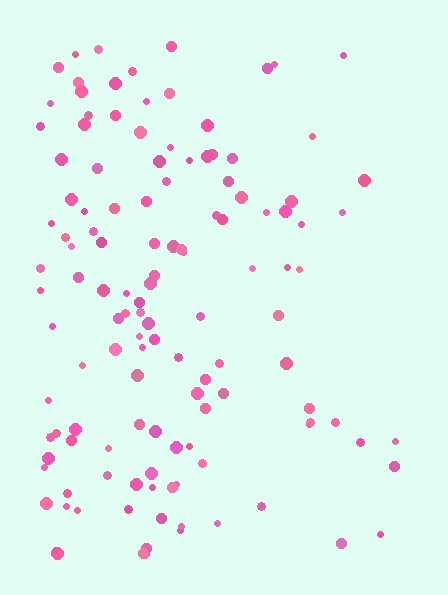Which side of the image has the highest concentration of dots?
The left.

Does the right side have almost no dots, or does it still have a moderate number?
Still a moderate number, just noticeably fewer than the left.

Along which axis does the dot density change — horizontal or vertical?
Horizontal.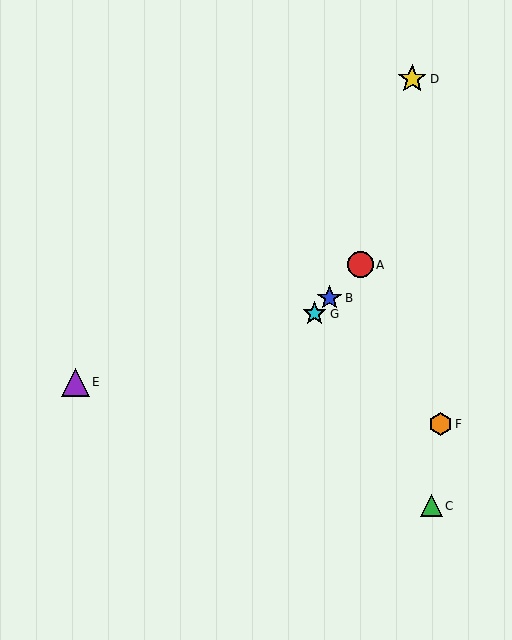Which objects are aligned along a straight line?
Objects A, B, G are aligned along a straight line.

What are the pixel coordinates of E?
Object E is at (76, 382).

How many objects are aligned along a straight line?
3 objects (A, B, G) are aligned along a straight line.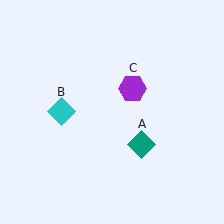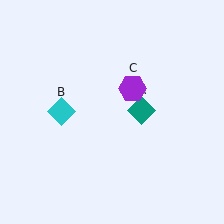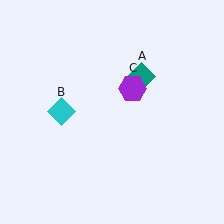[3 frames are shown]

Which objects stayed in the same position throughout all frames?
Cyan diamond (object B) and purple hexagon (object C) remained stationary.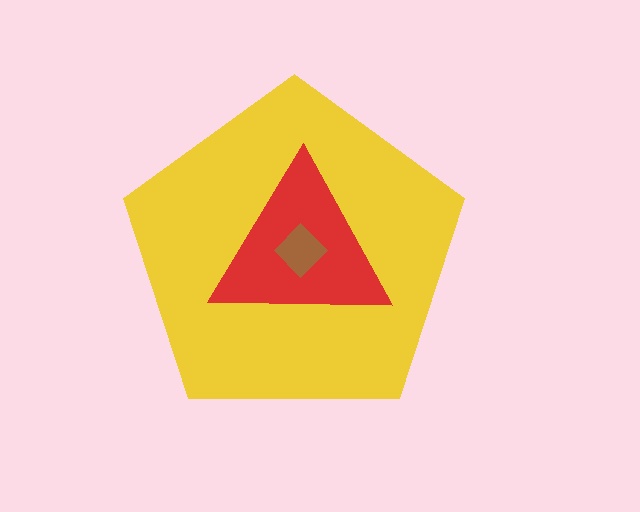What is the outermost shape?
The yellow pentagon.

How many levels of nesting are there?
3.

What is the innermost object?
The brown diamond.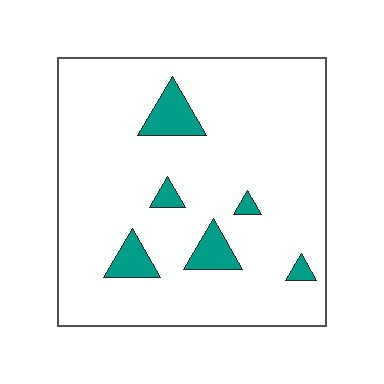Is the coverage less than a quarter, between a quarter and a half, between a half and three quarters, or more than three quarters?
Less than a quarter.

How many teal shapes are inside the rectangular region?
6.